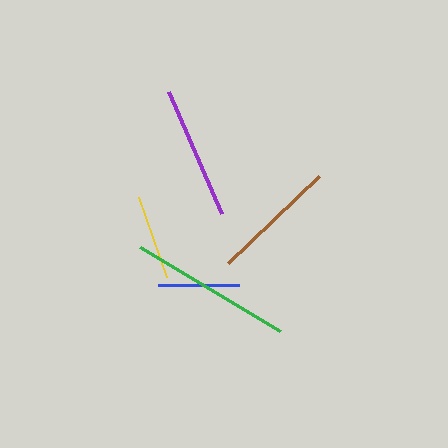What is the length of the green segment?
The green segment is approximately 163 pixels long.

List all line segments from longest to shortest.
From longest to shortest: green, purple, brown, yellow, blue.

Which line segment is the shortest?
The blue line is the shortest at approximately 82 pixels.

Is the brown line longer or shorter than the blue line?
The brown line is longer than the blue line.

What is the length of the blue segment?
The blue segment is approximately 82 pixels long.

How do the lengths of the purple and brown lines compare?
The purple and brown lines are approximately the same length.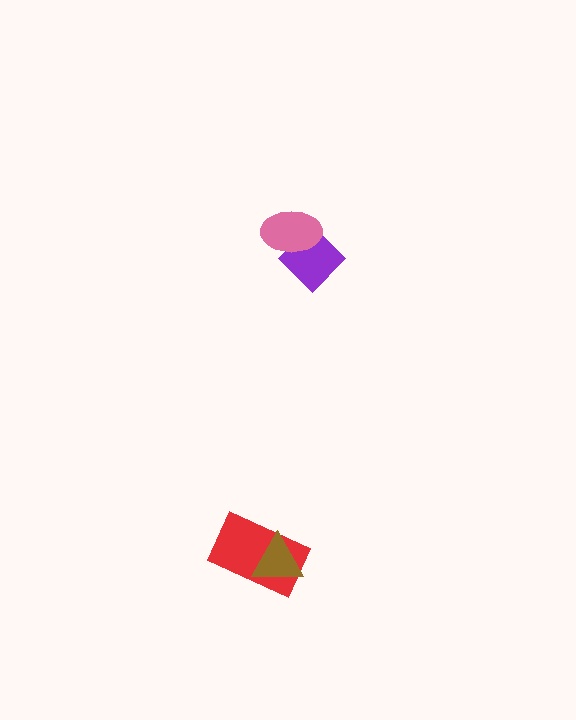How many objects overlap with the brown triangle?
1 object overlaps with the brown triangle.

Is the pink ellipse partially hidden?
No, no other shape covers it.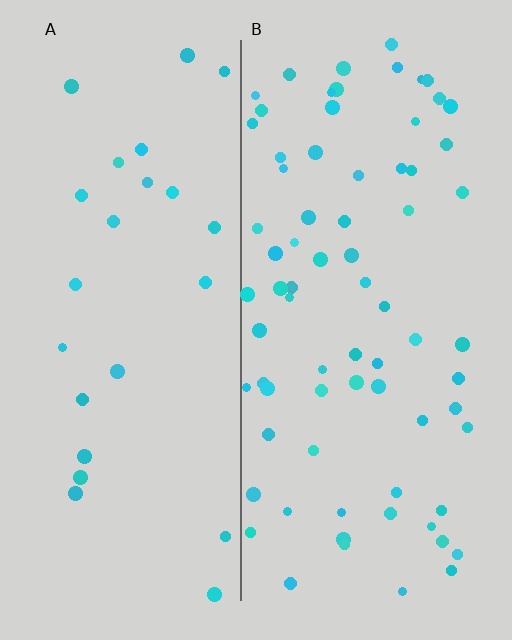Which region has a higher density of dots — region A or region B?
B (the right).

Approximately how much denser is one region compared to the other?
Approximately 3.1× — region B over region A.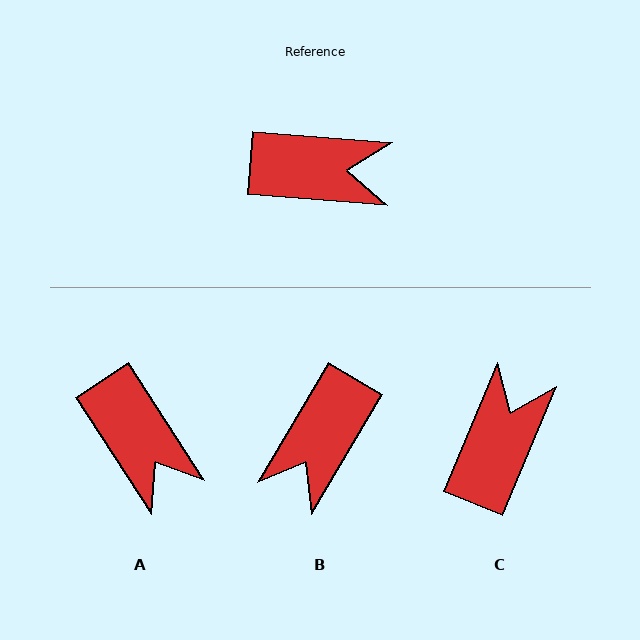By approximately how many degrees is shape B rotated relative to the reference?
Approximately 116 degrees clockwise.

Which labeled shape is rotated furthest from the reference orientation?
B, about 116 degrees away.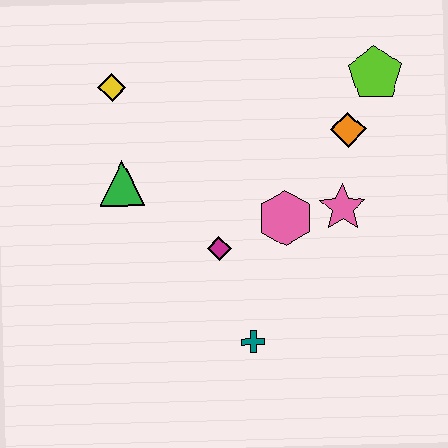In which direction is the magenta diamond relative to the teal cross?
The magenta diamond is above the teal cross.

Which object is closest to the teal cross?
The magenta diamond is closest to the teal cross.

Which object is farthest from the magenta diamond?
The lime pentagon is farthest from the magenta diamond.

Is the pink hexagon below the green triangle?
Yes